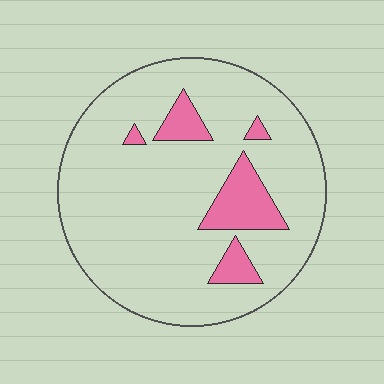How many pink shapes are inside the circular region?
5.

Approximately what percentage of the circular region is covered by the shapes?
Approximately 15%.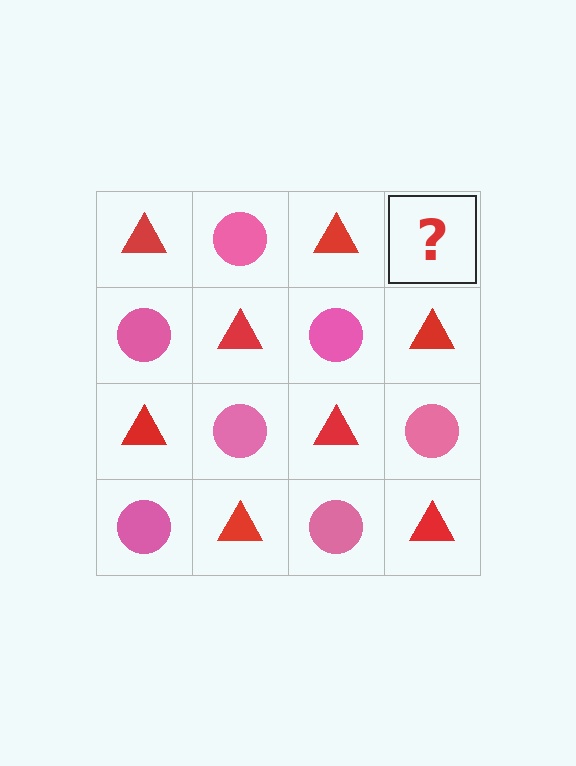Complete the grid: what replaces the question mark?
The question mark should be replaced with a pink circle.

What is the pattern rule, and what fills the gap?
The rule is that it alternates red triangle and pink circle in a checkerboard pattern. The gap should be filled with a pink circle.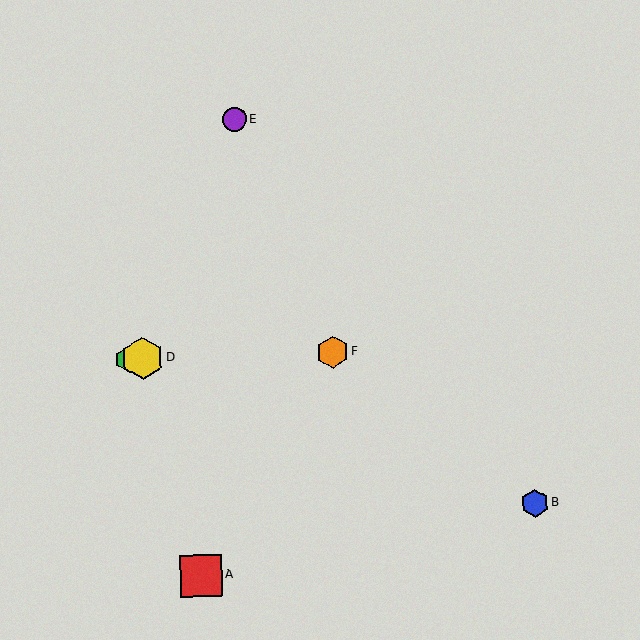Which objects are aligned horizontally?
Objects C, D, F are aligned horizontally.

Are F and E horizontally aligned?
No, F is at y≈352 and E is at y≈120.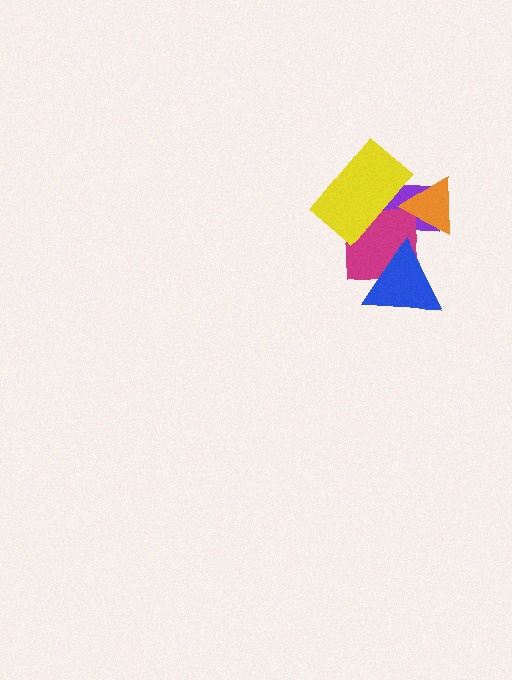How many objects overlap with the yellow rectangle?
3 objects overlap with the yellow rectangle.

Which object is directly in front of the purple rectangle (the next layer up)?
The magenta square is directly in front of the purple rectangle.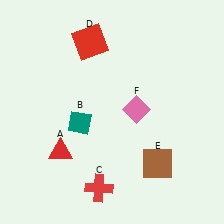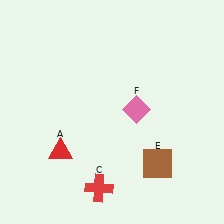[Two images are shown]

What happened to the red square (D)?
The red square (D) was removed in Image 2. It was in the top-left area of Image 1.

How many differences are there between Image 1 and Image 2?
There are 2 differences between the two images.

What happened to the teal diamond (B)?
The teal diamond (B) was removed in Image 2. It was in the bottom-left area of Image 1.